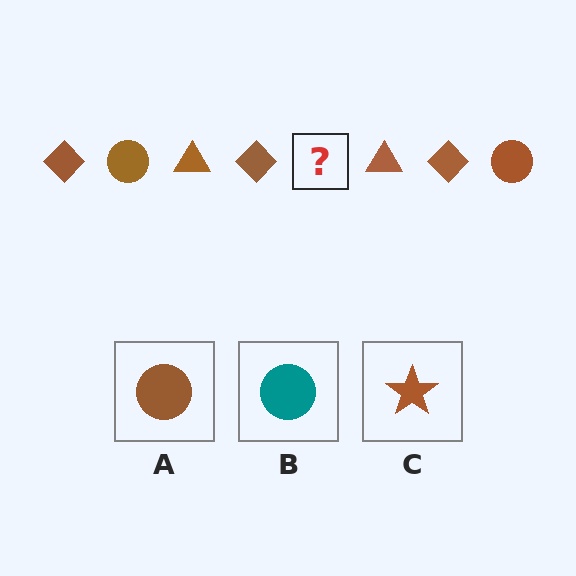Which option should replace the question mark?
Option A.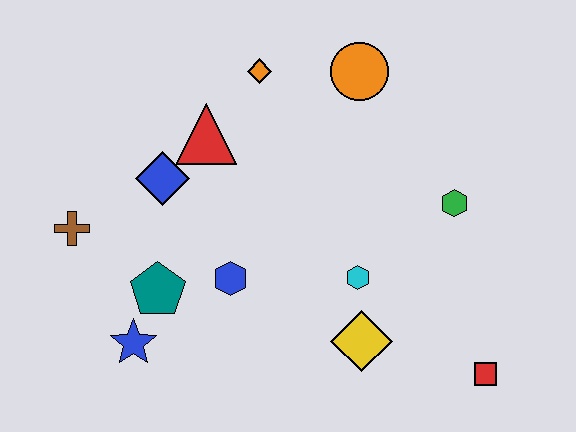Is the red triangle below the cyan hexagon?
No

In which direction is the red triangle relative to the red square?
The red triangle is to the left of the red square.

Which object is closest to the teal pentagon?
The blue star is closest to the teal pentagon.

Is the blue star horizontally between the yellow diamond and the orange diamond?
No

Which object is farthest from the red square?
The brown cross is farthest from the red square.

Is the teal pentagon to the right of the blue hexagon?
No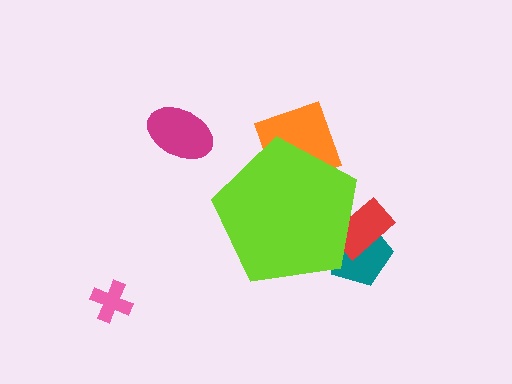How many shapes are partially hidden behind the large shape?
3 shapes are partially hidden.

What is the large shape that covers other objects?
A lime pentagon.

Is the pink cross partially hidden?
No, the pink cross is fully visible.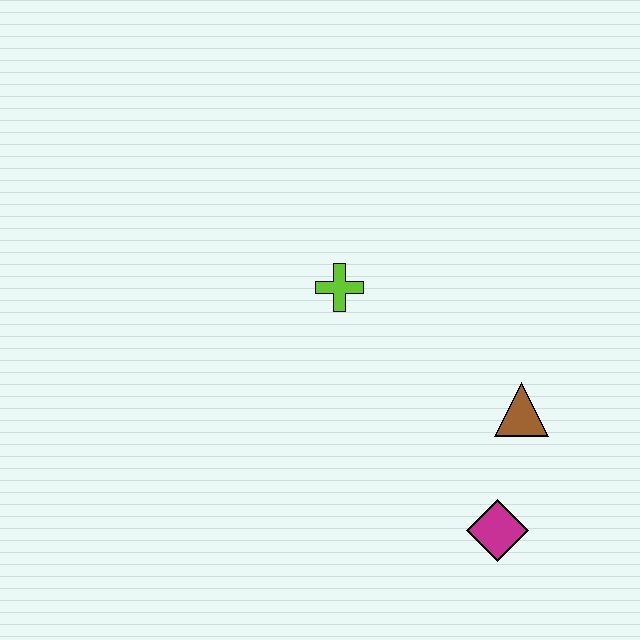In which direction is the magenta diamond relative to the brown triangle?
The magenta diamond is below the brown triangle.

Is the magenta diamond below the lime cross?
Yes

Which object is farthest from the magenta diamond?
The lime cross is farthest from the magenta diamond.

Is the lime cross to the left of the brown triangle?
Yes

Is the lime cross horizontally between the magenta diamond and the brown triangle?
No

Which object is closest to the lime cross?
The brown triangle is closest to the lime cross.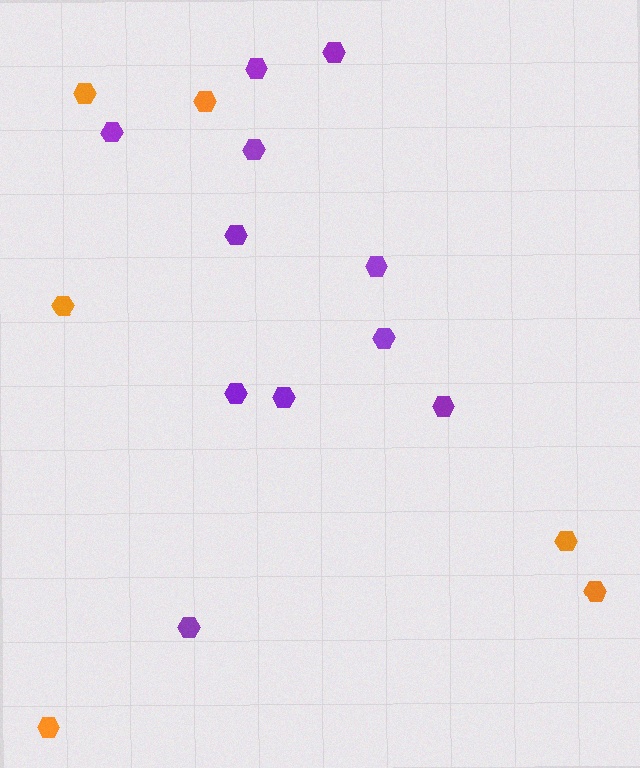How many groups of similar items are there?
There are 2 groups: one group of purple hexagons (11) and one group of orange hexagons (6).